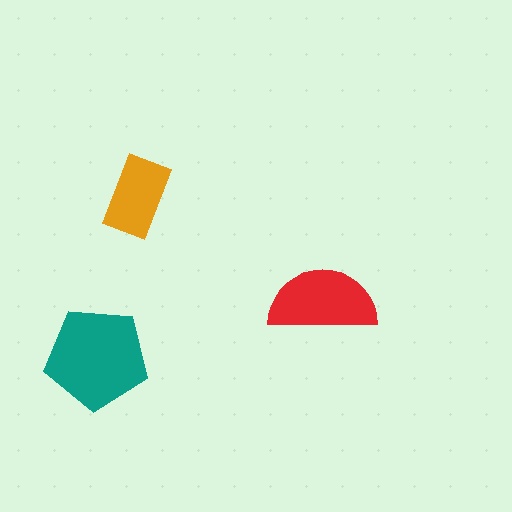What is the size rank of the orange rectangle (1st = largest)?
3rd.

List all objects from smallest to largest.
The orange rectangle, the red semicircle, the teal pentagon.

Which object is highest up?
The orange rectangle is topmost.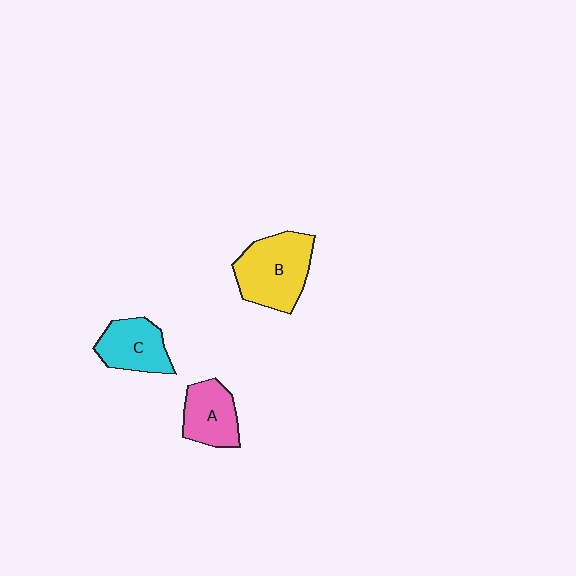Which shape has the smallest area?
Shape A (pink).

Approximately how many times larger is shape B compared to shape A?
Approximately 1.5 times.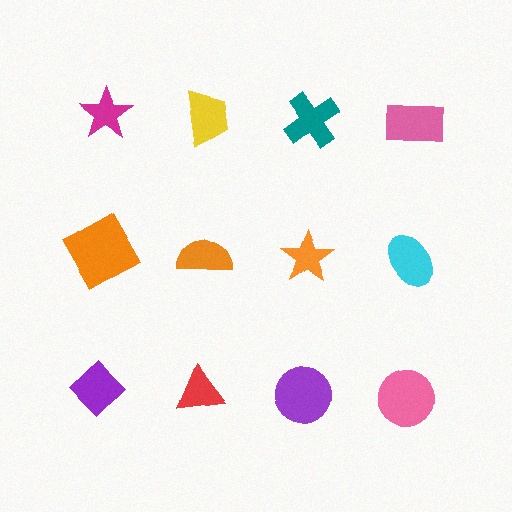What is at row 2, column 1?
An orange square.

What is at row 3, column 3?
A purple circle.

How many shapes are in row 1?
4 shapes.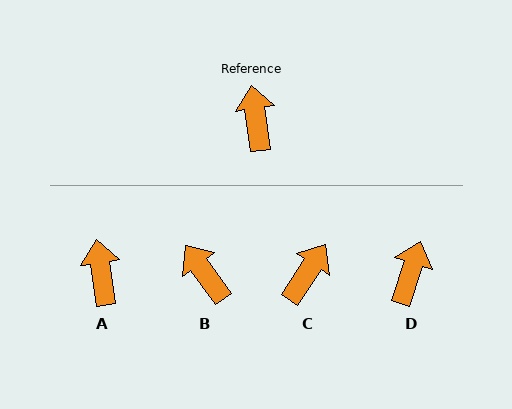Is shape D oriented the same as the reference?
No, it is off by about 26 degrees.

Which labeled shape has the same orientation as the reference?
A.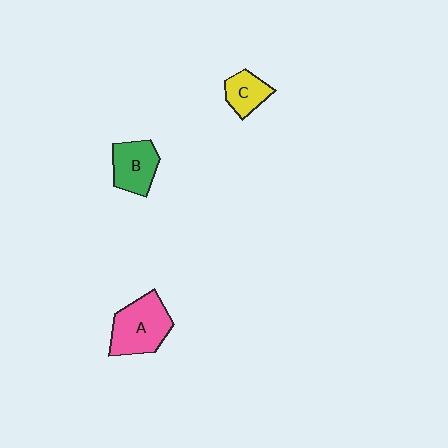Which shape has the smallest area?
Shape C (yellow).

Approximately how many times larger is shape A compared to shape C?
Approximately 1.9 times.